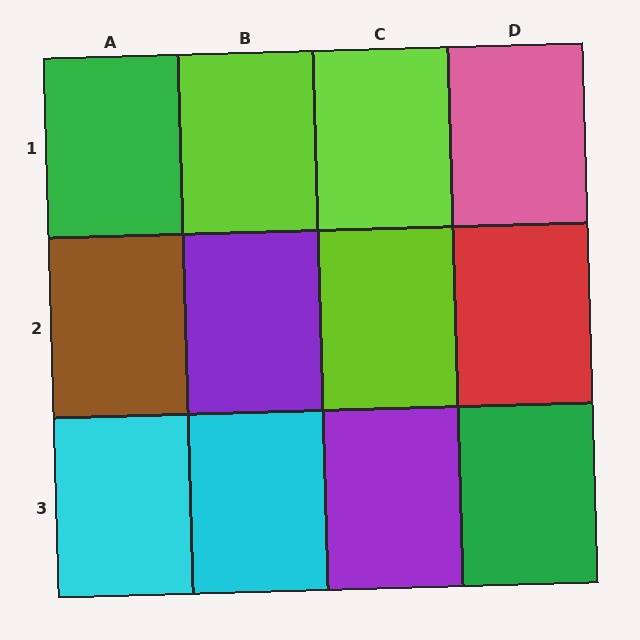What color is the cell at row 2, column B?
Purple.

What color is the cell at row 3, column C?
Purple.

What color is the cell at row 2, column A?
Brown.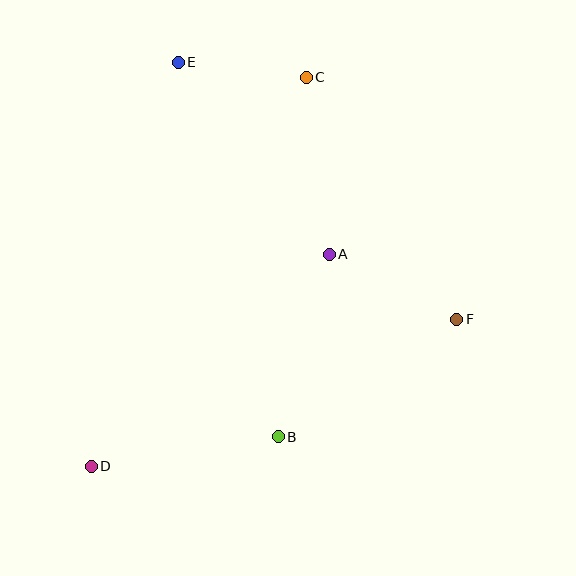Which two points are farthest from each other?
Points C and D are farthest from each other.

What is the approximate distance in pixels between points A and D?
The distance between A and D is approximately 319 pixels.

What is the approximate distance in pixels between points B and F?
The distance between B and F is approximately 214 pixels.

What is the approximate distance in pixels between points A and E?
The distance between A and E is approximately 244 pixels.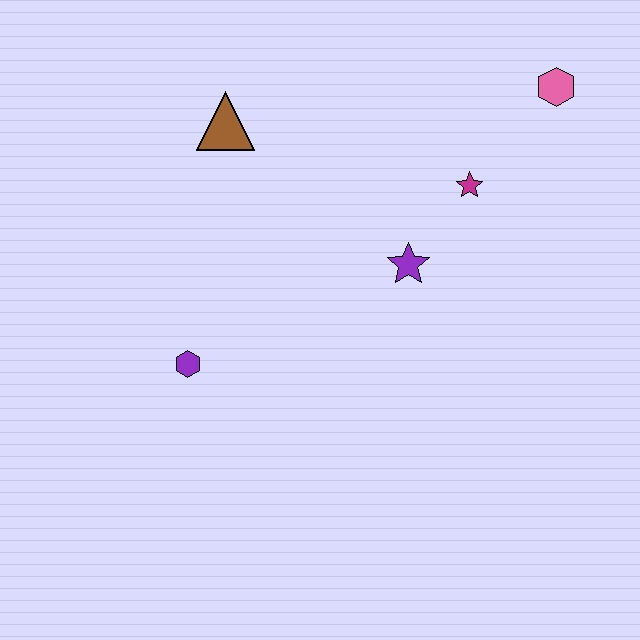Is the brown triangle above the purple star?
Yes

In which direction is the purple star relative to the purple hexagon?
The purple star is to the right of the purple hexagon.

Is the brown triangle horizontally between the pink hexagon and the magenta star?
No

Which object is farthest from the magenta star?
The purple hexagon is farthest from the magenta star.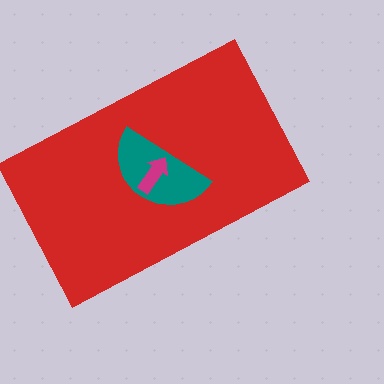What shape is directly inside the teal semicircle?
The magenta arrow.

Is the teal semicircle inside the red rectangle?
Yes.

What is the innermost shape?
The magenta arrow.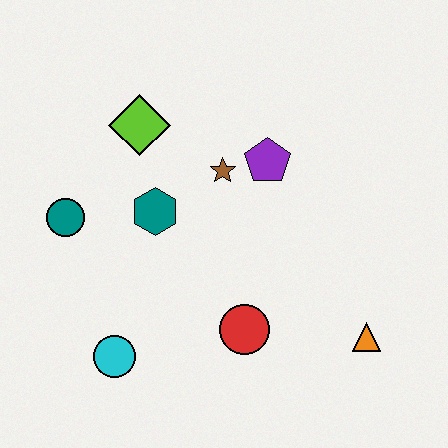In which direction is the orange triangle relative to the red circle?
The orange triangle is to the right of the red circle.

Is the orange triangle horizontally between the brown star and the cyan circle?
No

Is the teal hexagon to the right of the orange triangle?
No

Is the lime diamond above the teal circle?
Yes